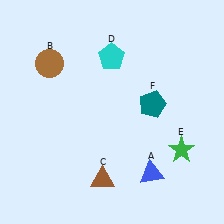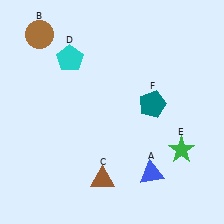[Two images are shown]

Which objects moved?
The objects that moved are: the brown circle (B), the cyan pentagon (D).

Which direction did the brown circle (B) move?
The brown circle (B) moved up.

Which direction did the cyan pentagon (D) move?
The cyan pentagon (D) moved left.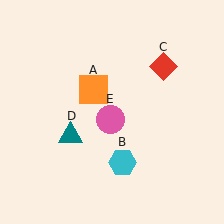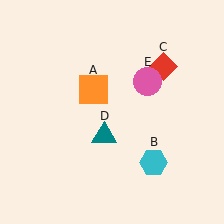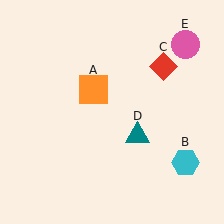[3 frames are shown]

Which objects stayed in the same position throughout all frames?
Orange square (object A) and red diamond (object C) remained stationary.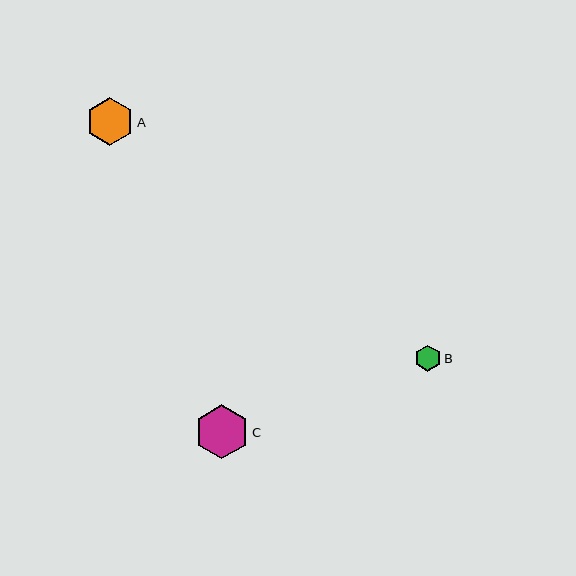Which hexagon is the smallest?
Hexagon B is the smallest with a size of approximately 26 pixels.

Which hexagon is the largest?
Hexagon C is the largest with a size of approximately 54 pixels.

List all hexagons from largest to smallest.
From largest to smallest: C, A, B.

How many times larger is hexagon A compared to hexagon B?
Hexagon A is approximately 1.8 times the size of hexagon B.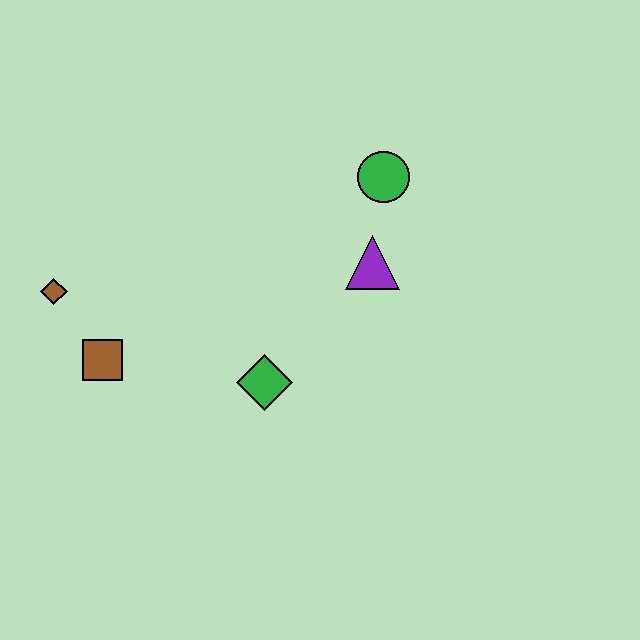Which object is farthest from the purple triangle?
The brown diamond is farthest from the purple triangle.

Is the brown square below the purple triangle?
Yes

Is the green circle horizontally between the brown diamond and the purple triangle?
No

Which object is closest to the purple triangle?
The green circle is closest to the purple triangle.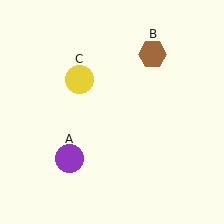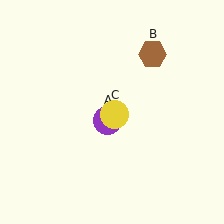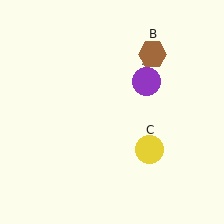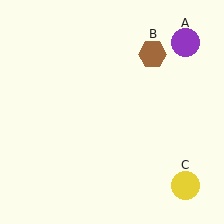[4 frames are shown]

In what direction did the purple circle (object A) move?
The purple circle (object A) moved up and to the right.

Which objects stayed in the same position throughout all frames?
Brown hexagon (object B) remained stationary.